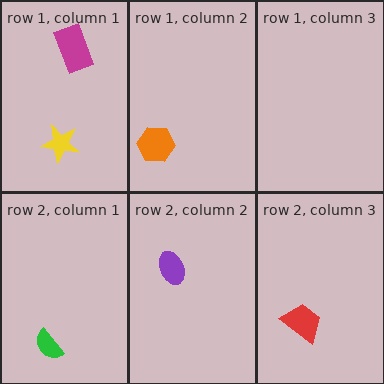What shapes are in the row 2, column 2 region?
The purple ellipse.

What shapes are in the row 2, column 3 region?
The red trapezoid.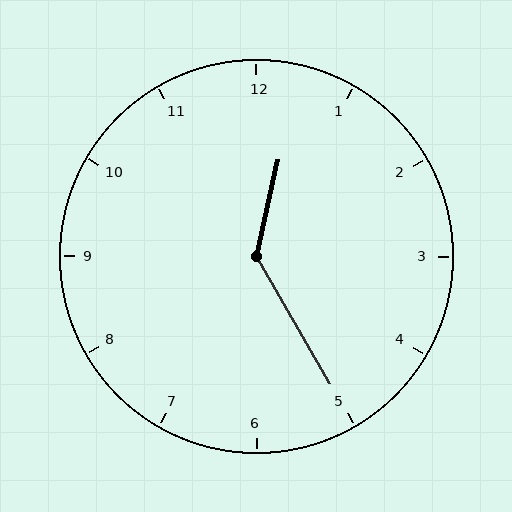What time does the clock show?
12:25.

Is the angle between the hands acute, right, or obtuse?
It is obtuse.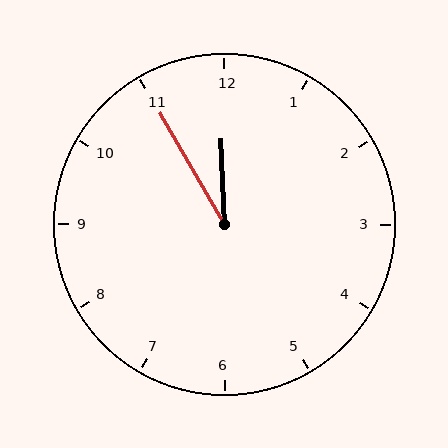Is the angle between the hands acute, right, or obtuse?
It is acute.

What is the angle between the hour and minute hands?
Approximately 28 degrees.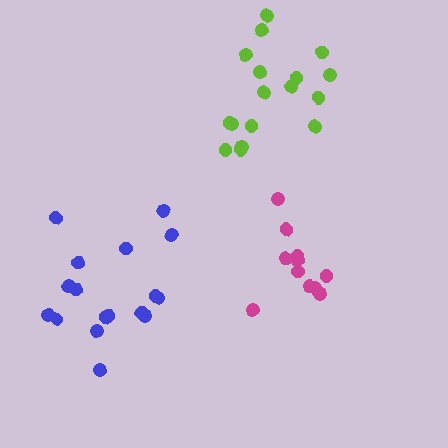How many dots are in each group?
Group 1: 11 dots, Group 2: 17 dots, Group 3: 17 dots (45 total).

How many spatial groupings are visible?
There are 3 spatial groupings.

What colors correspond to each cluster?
The clusters are colored: magenta, lime, blue.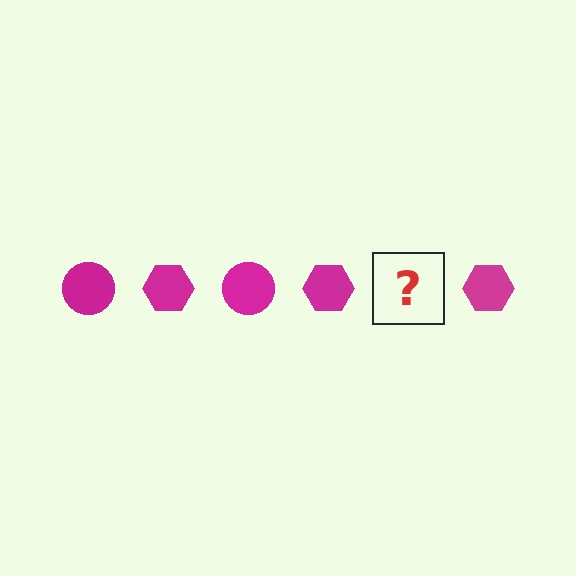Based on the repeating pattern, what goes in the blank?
The blank should be a magenta circle.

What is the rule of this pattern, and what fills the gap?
The rule is that the pattern cycles through circle, hexagon shapes in magenta. The gap should be filled with a magenta circle.